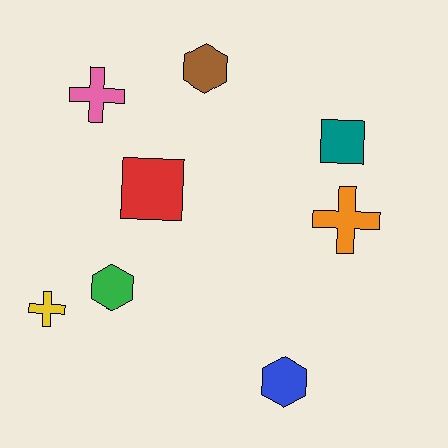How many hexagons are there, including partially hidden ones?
There are 3 hexagons.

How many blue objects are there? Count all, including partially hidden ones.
There is 1 blue object.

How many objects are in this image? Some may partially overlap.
There are 8 objects.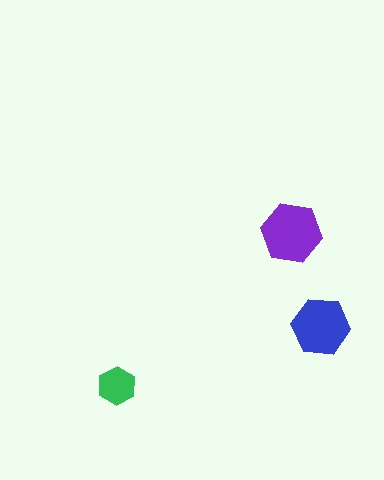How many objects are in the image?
There are 3 objects in the image.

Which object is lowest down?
The green hexagon is bottommost.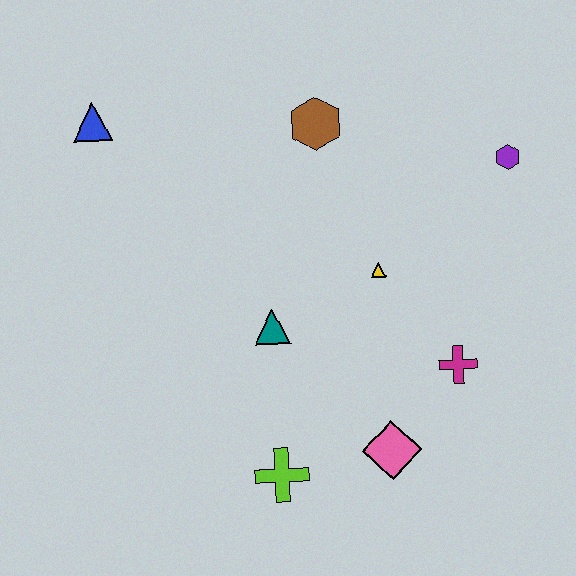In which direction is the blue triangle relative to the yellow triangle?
The blue triangle is to the left of the yellow triangle.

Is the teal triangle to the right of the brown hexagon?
No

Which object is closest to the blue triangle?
The brown hexagon is closest to the blue triangle.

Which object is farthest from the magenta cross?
The blue triangle is farthest from the magenta cross.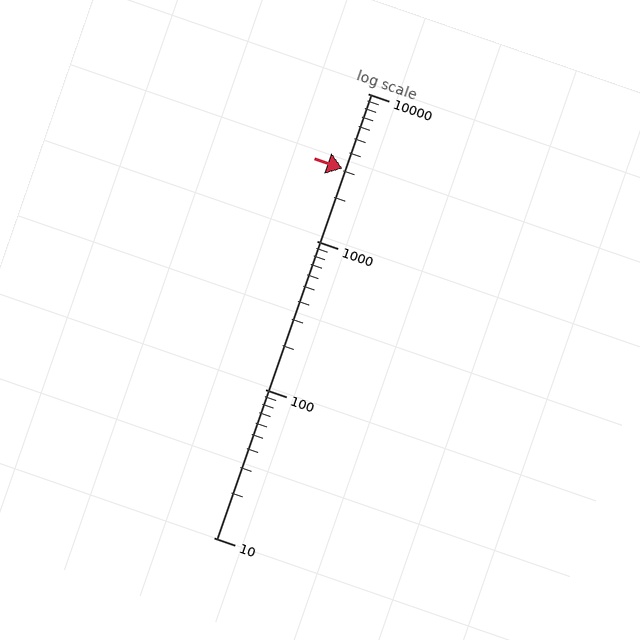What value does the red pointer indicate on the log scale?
The pointer indicates approximately 3100.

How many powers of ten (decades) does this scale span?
The scale spans 3 decades, from 10 to 10000.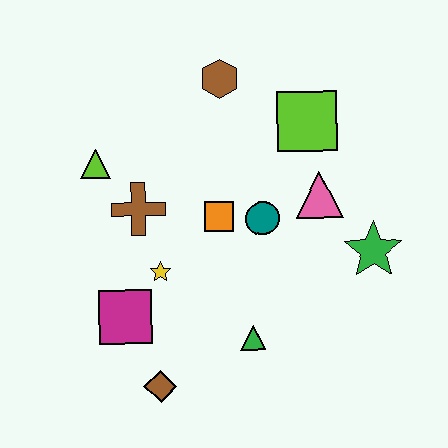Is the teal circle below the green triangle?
No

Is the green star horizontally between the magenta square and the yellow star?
No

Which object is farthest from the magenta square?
The lime square is farthest from the magenta square.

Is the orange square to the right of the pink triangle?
No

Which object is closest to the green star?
The pink triangle is closest to the green star.